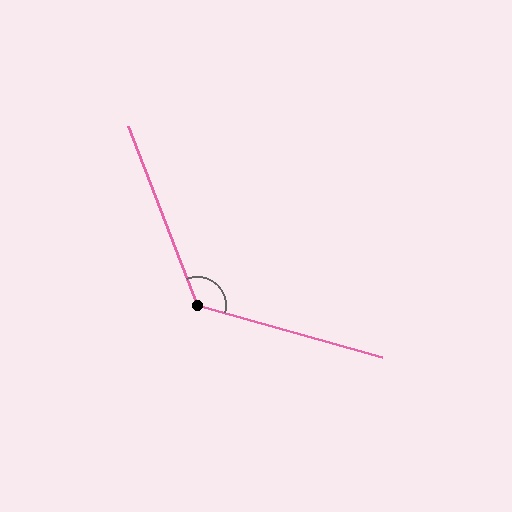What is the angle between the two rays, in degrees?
Approximately 127 degrees.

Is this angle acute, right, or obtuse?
It is obtuse.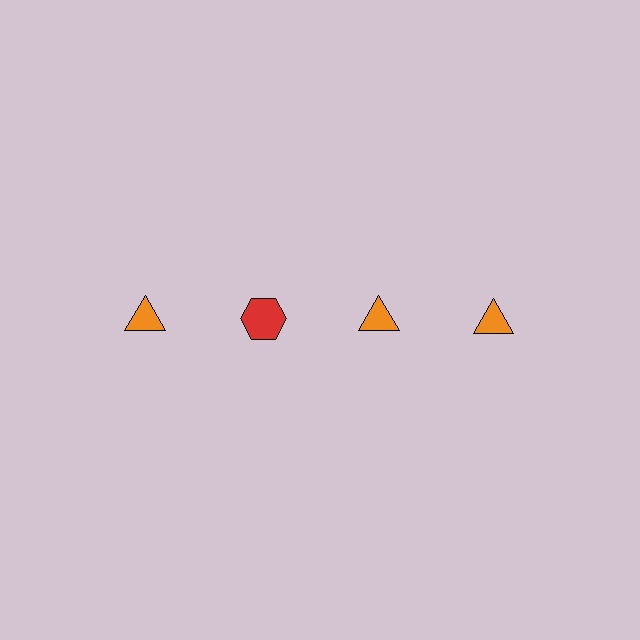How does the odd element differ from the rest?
It differs in both color (red instead of orange) and shape (hexagon instead of triangle).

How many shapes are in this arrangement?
There are 4 shapes arranged in a grid pattern.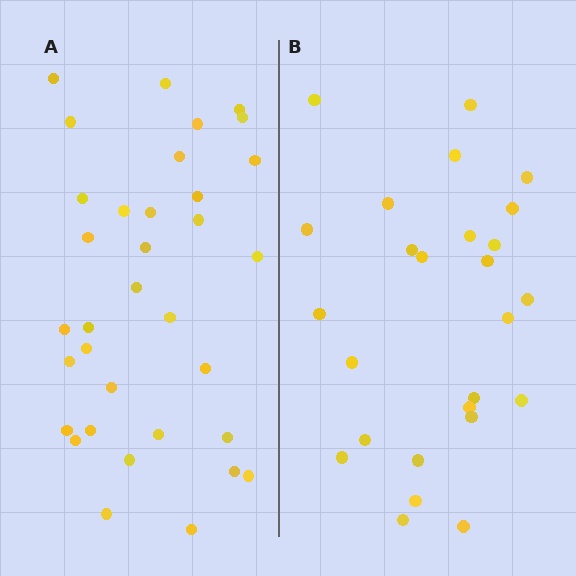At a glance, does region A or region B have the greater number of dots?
Region A (the left region) has more dots.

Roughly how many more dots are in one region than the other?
Region A has roughly 8 or so more dots than region B.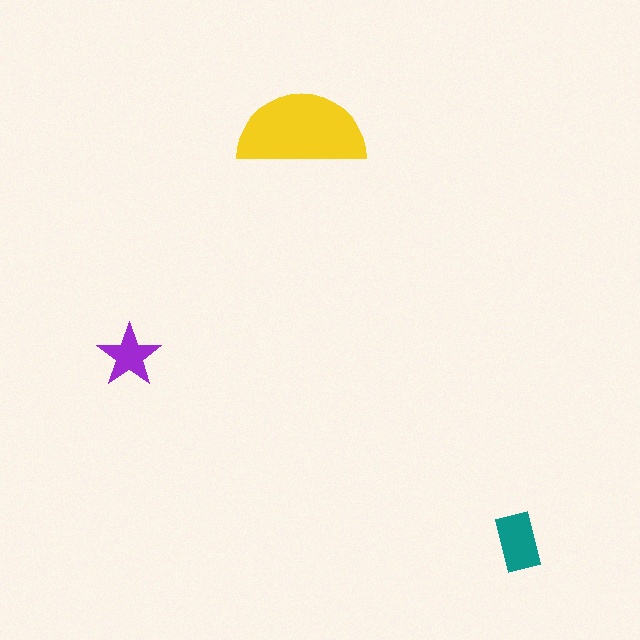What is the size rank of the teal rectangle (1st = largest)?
2nd.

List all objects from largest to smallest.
The yellow semicircle, the teal rectangle, the purple star.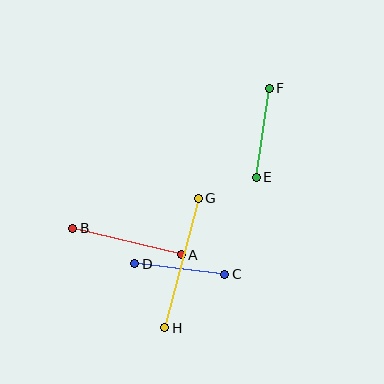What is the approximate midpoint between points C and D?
The midpoint is at approximately (180, 269) pixels.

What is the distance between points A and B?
The distance is approximately 112 pixels.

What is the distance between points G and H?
The distance is approximately 134 pixels.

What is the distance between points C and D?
The distance is approximately 91 pixels.